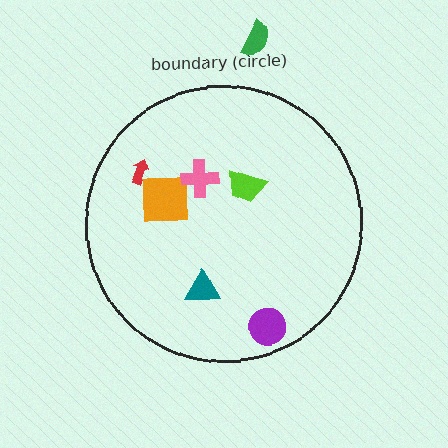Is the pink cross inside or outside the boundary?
Inside.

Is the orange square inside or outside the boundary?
Inside.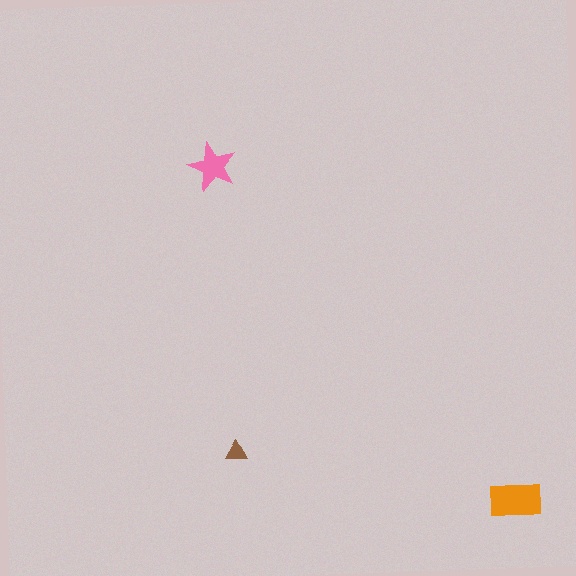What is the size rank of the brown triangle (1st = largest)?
3rd.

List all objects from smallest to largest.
The brown triangle, the pink star, the orange rectangle.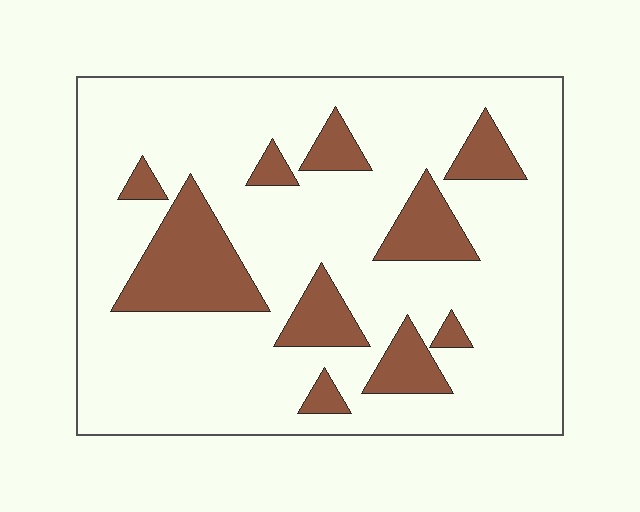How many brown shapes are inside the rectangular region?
10.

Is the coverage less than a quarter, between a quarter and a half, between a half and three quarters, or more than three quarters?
Less than a quarter.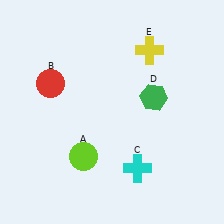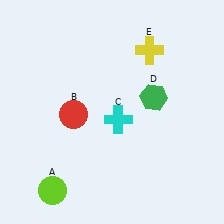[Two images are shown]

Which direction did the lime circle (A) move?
The lime circle (A) moved down.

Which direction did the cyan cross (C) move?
The cyan cross (C) moved up.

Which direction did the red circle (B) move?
The red circle (B) moved down.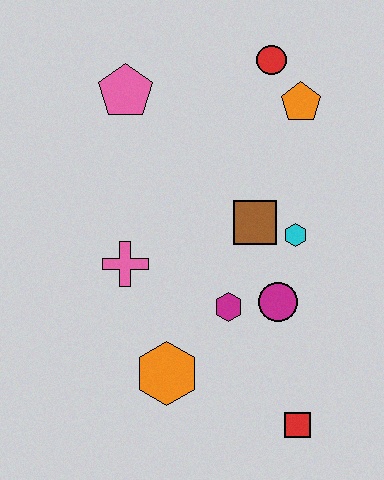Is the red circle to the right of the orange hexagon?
Yes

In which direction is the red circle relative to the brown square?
The red circle is above the brown square.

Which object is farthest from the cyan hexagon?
The pink pentagon is farthest from the cyan hexagon.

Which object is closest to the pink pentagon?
The red circle is closest to the pink pentagon.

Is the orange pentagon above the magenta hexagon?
Yes